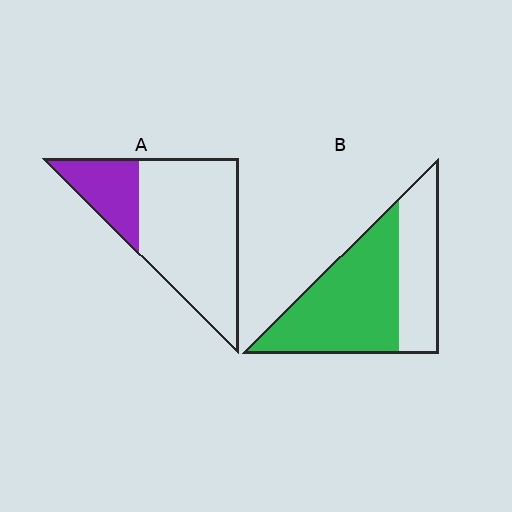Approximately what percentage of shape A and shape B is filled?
A is approximately 25% and B is approximately 65%.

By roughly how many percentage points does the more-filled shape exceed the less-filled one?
By roughly 40 percentage points (B over A).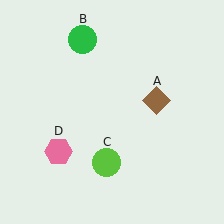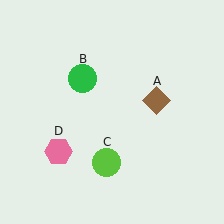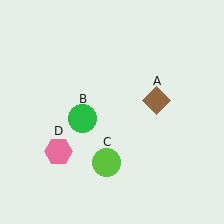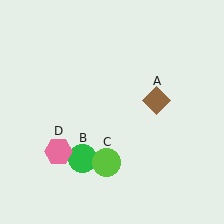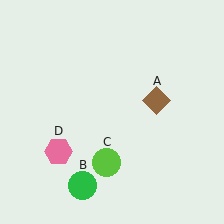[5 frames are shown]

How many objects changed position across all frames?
1 object changed position: green circle (object B).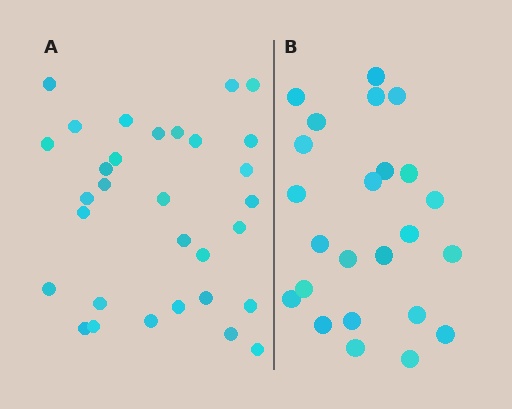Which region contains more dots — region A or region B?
Region A (the left region) has more dots.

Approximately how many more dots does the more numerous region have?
Region A has roughly 8 or so more dots than region B.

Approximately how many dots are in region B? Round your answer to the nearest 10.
About 20 dots. (The exact count is 24, which rounds to 20.)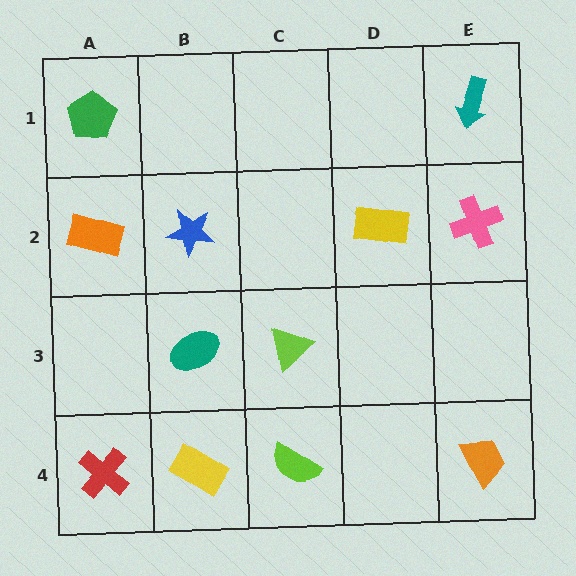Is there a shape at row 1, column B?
No, that cell is empty.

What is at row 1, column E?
A teal arrow.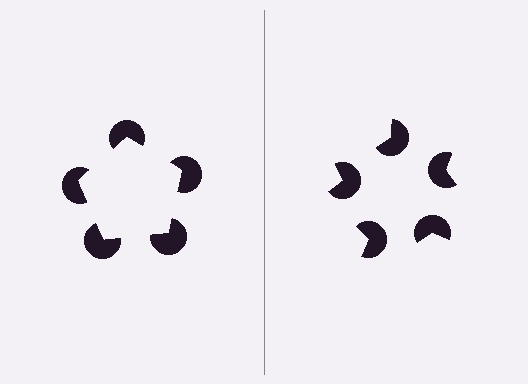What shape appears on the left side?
An illusory pentagon.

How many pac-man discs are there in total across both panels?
10 — 5 on each side.